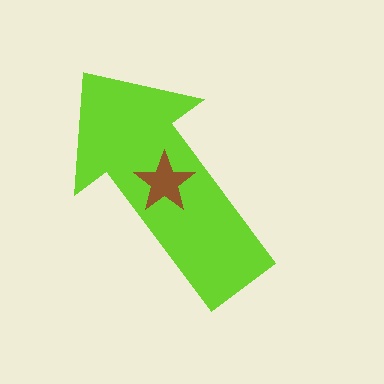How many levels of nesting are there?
2.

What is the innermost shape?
The brown star.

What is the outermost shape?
The lime arrow.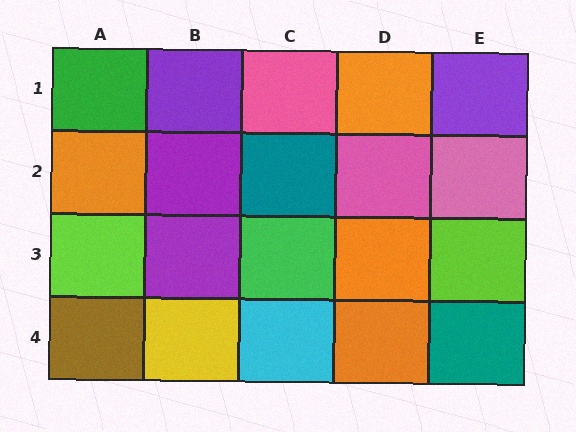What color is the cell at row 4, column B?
Yellow.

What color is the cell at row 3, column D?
Orange.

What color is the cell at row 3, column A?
Lime.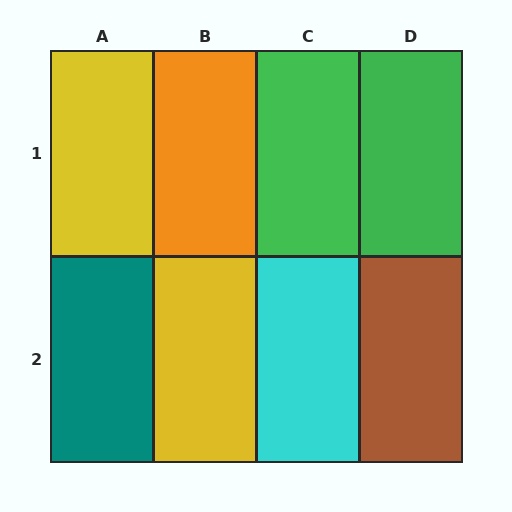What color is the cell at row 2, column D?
Brown.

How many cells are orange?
1 cell is orange.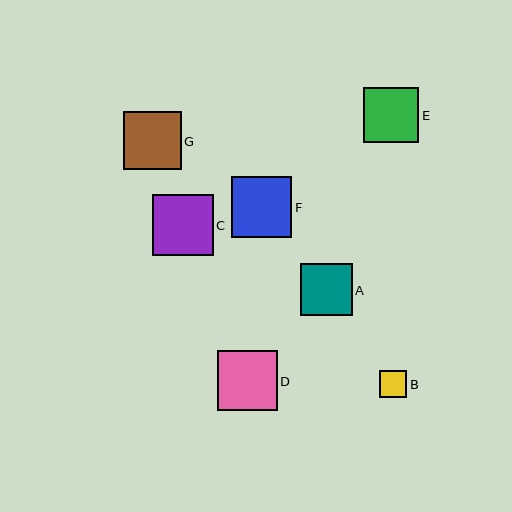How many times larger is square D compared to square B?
Square D is approximately 2.2 times the size of square B.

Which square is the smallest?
Square B is the smallest with a size of approximately 27 pixels.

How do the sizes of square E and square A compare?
Square E and square A are approximately the same size.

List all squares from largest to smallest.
From largest to smallest: F, C, D, G, E, A, B.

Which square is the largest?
Square F is the largest with a size of approximately 61 pixels.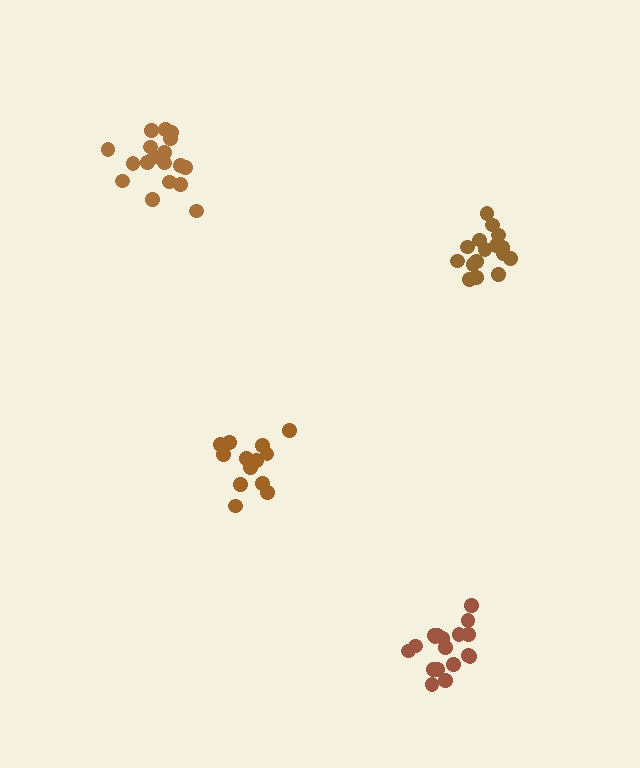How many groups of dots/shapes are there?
There are 4 groups.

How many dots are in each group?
Group 1: 18 dots, Group 2: 13 dots, Group 3: 16 dots, Group 4: 18 dots (65 total).